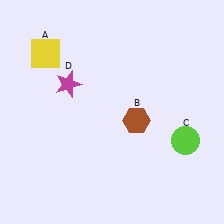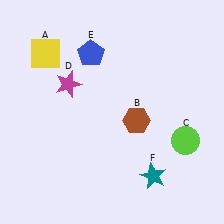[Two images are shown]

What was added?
A blue pentagon (E), a teal star (F) were added in Image 2.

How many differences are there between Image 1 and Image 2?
There are 2 differences between the two images.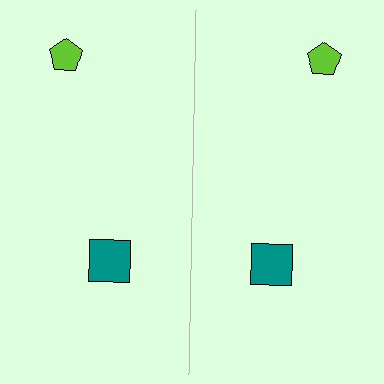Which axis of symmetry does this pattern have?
The pattern has a vertical axis of symmetry running through the center of the image.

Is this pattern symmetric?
Yes, this pattern has bilateral (reflection) symmetry.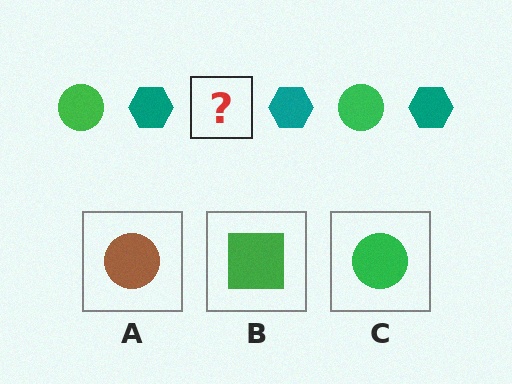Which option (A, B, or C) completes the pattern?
C.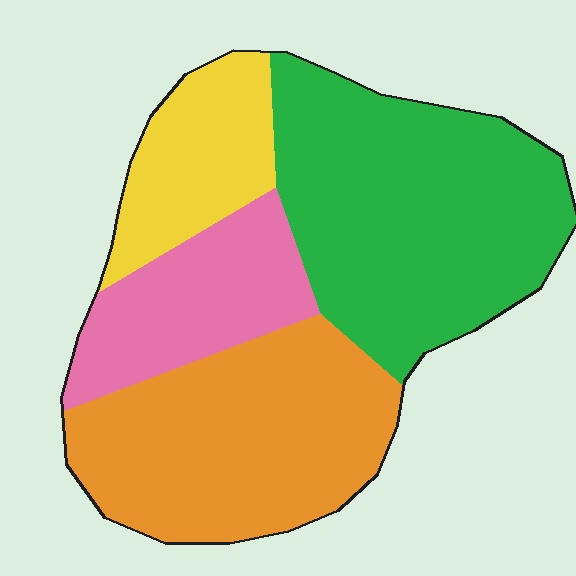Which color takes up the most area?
Green, at roughly 40%.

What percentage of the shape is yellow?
Yellow covers 14% of the shape.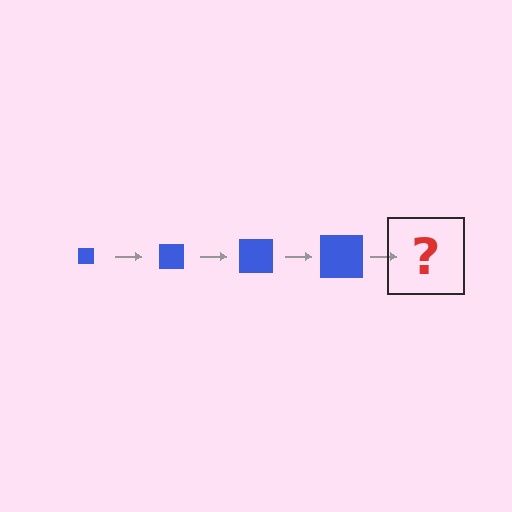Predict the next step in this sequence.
The next step is a blue square, larger than the previous one.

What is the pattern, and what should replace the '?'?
The pattern is that the square gets progressively larger each step. The '?' should be a blue square, larger than the previous one.